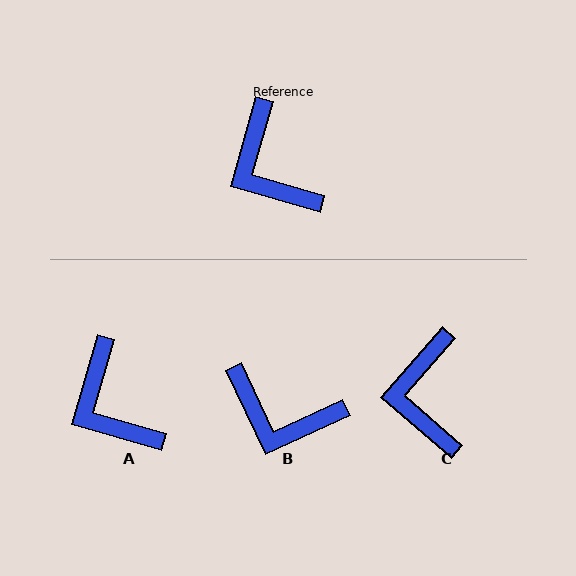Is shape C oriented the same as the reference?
No, it is off by about 25 degrees.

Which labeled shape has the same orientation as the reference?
A.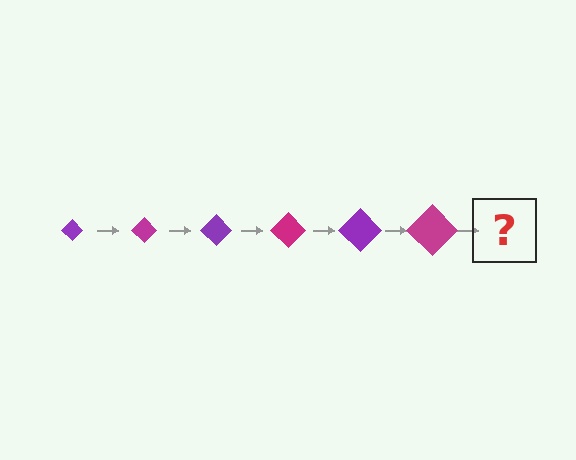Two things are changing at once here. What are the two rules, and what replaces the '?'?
The two rules are that the diamond grows larger each step and the color cycles through purple and magenta. The '?' should be a purple diamond, larger than the previous one.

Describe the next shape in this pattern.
It should be a purple diamond, larger than the previous one.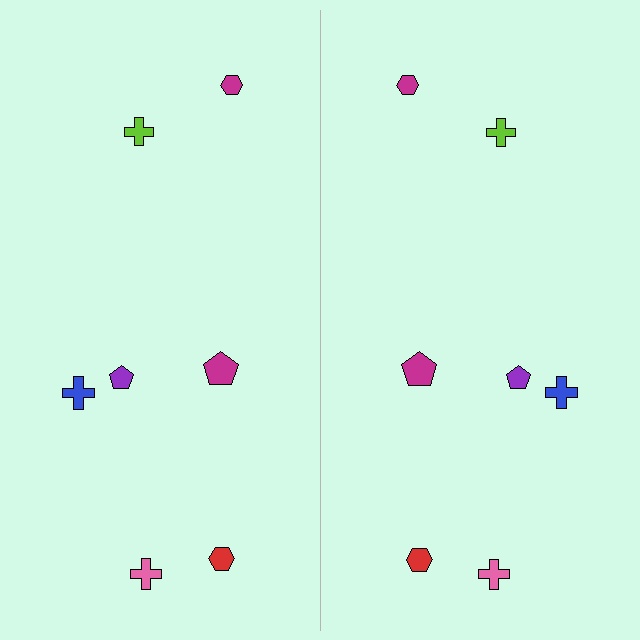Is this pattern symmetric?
Yes, this pattern has bilateral (reflection) symmetry.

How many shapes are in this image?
There are 14 shapes in this image.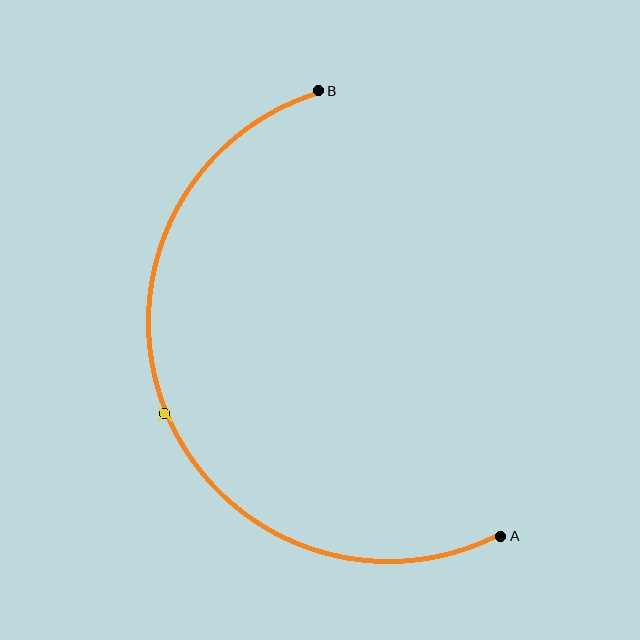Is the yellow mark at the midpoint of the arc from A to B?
Yes. The yellow mark lies on the arc at equal arc-length from both A and B — it is the arc midpoint.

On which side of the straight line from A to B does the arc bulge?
The arc bulges to the left of the straight line connecting A and B.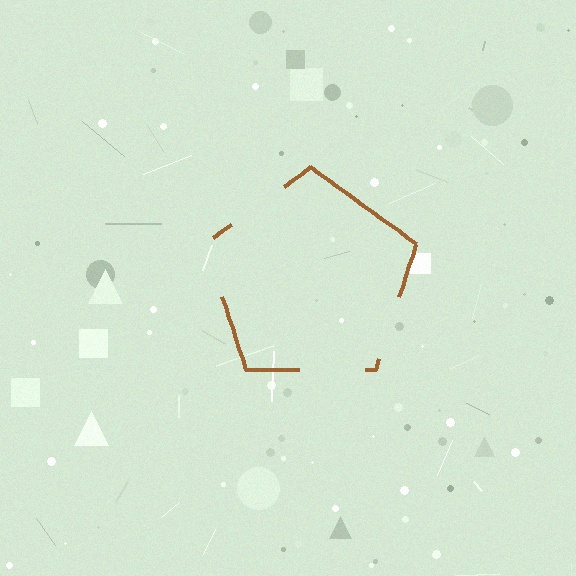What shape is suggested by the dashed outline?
The dashed outline suggests a pentagon.